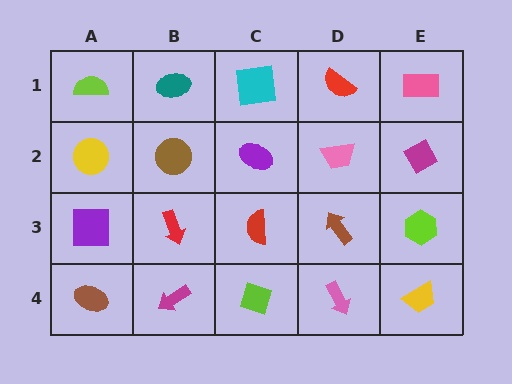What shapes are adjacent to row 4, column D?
A brown arrow (row 3, column D), a lime diamond (row 4, column C), a yellow trapezoid (row 4, column E).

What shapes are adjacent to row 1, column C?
A purple ellipse (row 2, column C), a teal ellipse (row 1, column B), a red semicircle (row 1, column D).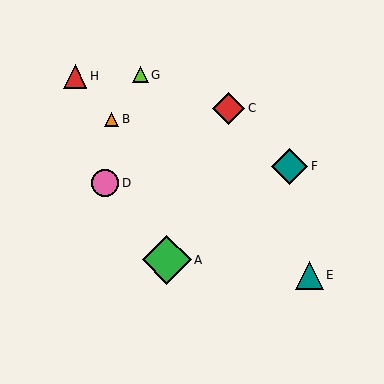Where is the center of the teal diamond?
The center of the teal diamond is at (290, 166).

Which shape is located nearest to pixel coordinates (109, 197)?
The pink circle (labeled D) at (105, 183) is nearest to that location.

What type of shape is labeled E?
Shape E is a teal triangle.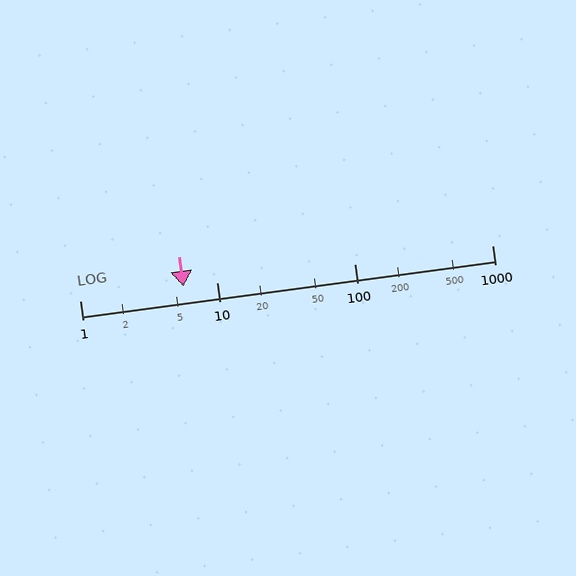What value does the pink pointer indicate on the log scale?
The pointer indicates approximately 5.7.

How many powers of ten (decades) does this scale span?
The scale spans 3 decades, from 1 to 1000.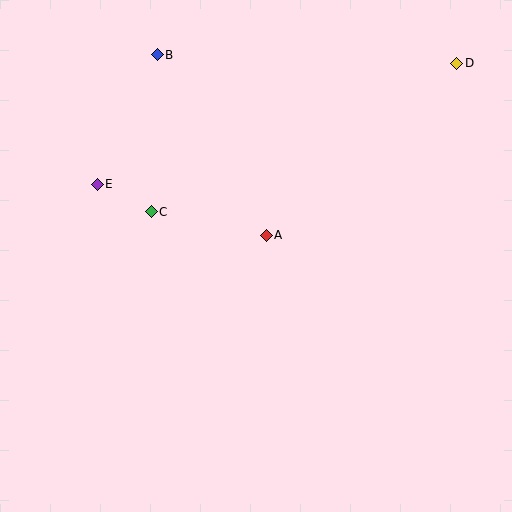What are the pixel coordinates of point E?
Point E is at (97, 184).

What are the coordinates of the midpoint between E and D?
The midpoint between E and D is at (277, 124).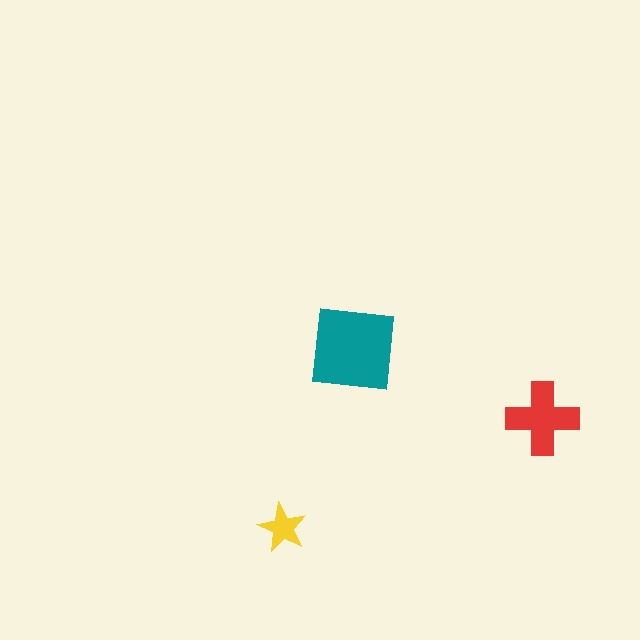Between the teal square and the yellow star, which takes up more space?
The teal square.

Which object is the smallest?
The yellow star.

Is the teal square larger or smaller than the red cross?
Larger.